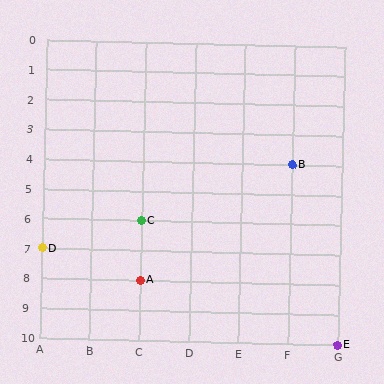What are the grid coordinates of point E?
Point E is at grid coordinates (G, 10).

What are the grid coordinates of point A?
Point A is at grid coordinates (C, 8).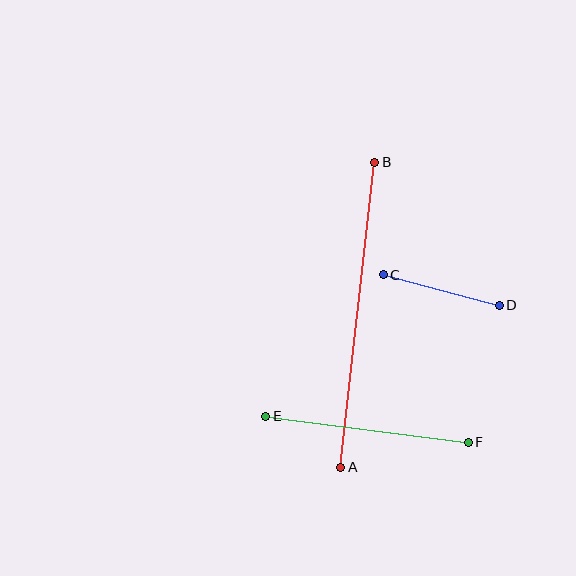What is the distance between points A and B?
The distance is approximately 307 pixels.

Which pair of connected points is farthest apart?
Points A and B are farthest apart.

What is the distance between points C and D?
The distance is approximately 120 pixels.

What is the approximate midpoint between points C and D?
The midpoint is at approximately (441, 290) pixels.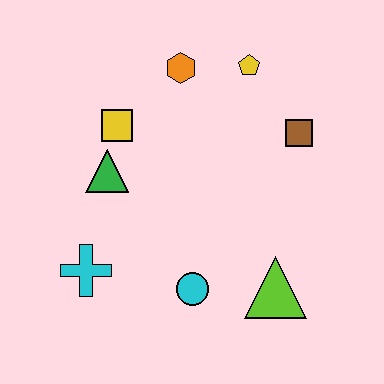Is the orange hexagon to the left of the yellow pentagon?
Yes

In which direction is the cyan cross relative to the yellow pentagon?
The cyan cross is below the yellow pentagon.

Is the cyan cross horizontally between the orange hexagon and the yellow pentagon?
No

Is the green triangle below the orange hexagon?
Yes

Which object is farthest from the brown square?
The cyan cross is farthest from the brown square.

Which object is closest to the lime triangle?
The cyan circle is closest to the lime triangle.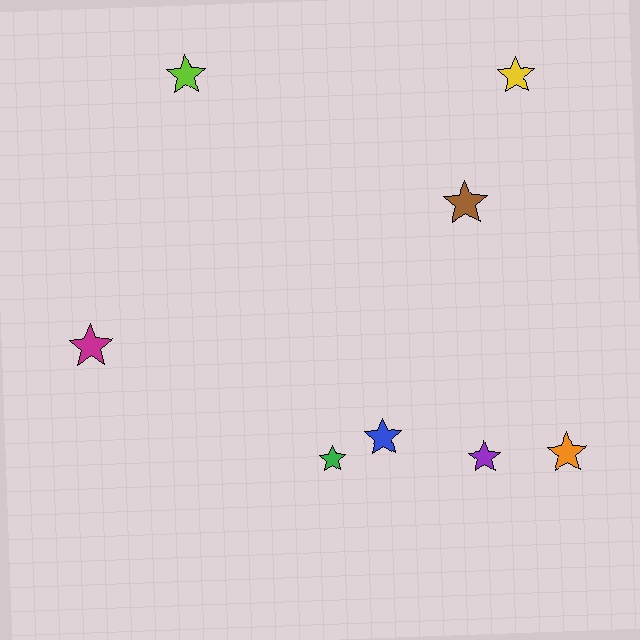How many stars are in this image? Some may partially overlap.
There are 8 stars.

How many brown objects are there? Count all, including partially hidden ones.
There is 1 brown object.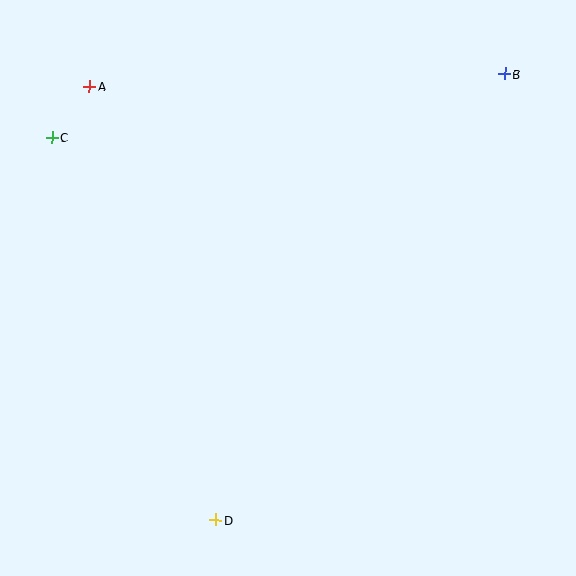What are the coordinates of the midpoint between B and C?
The midpoint between B and C is at (278, 106).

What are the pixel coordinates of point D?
Point D is at (216, 520).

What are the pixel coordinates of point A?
Point A is at (89, 86).